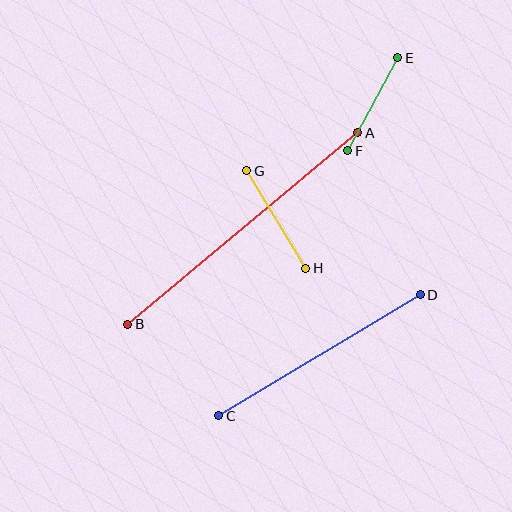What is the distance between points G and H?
The distance is approximately 114 pixels.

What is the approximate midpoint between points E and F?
The midpoint is at approximately (373, 104) pixels.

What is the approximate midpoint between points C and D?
The midpoint is at approximately (319, 355) pixels.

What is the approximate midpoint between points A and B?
The midpoint is at approximately (243, 229) pixels.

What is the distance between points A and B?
The distance is approximately 299 pixels.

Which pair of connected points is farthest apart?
Points A and B are farthest apart.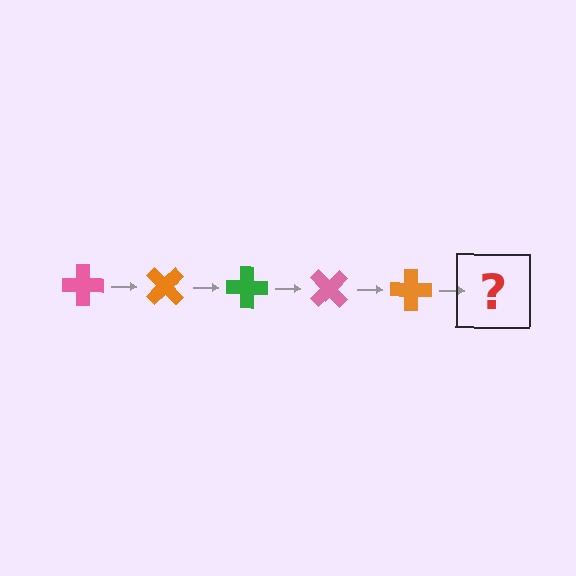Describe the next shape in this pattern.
It should be a green cross, rotated 225 degrees from the start.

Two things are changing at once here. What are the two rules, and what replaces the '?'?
The two rules are that it rotates 45 degrees each step and the color cycles through pink, orange, and green. The '?' should be a green cross, rotated 225 degrees from the start.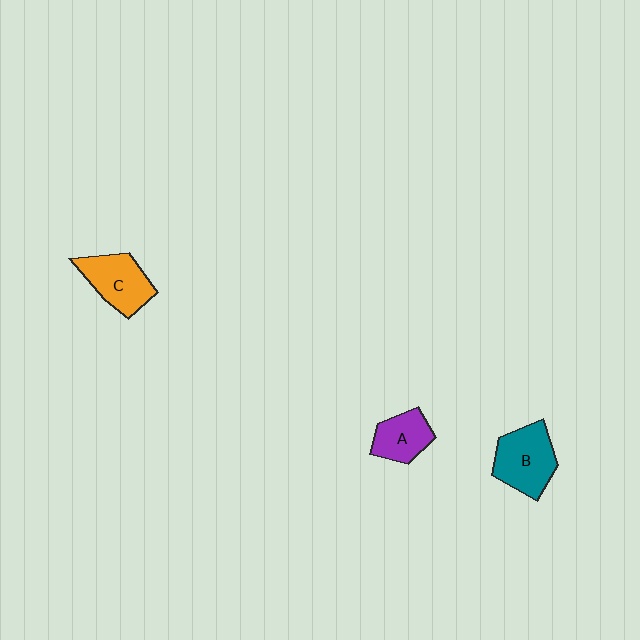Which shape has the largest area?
Shape B (teal).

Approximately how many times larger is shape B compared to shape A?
Approximately 1.5 times.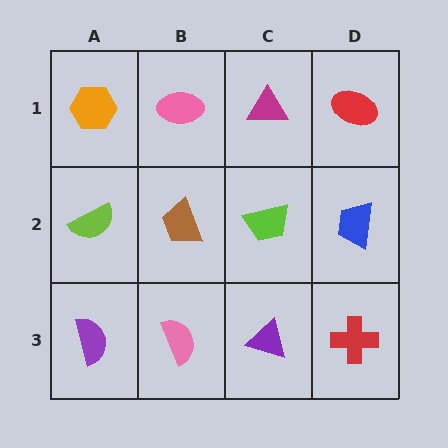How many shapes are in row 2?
4 shapes.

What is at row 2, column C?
A lime trapezoid.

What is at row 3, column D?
A red cross.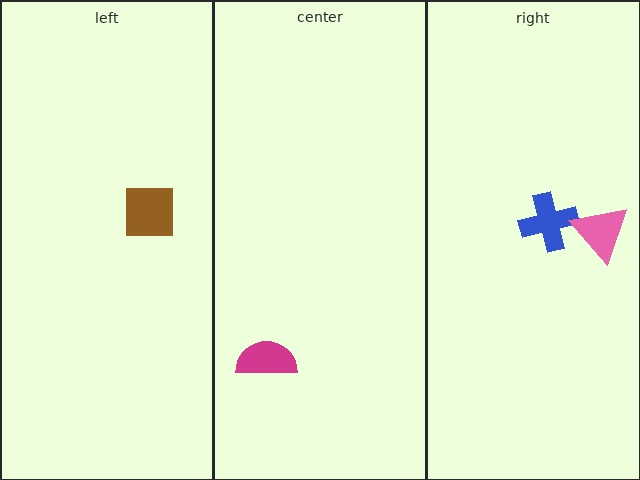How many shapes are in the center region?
1.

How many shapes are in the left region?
1.